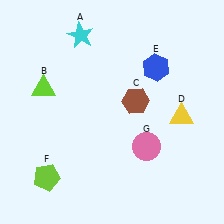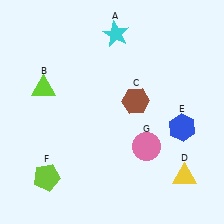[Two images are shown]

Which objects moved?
The objects that moved are: the cyan star (A), the yellow triangle (D), the blue hexagon (E).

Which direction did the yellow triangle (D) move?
The yellow triangle (D) moved down.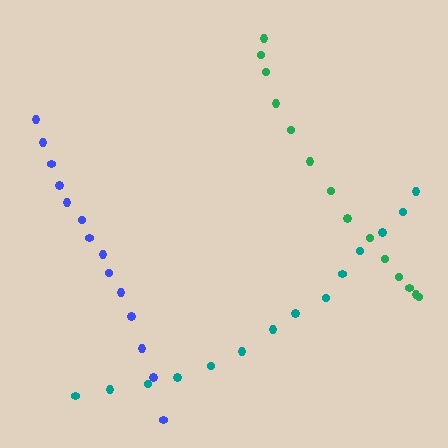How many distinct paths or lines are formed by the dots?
There are 3 distinct paths.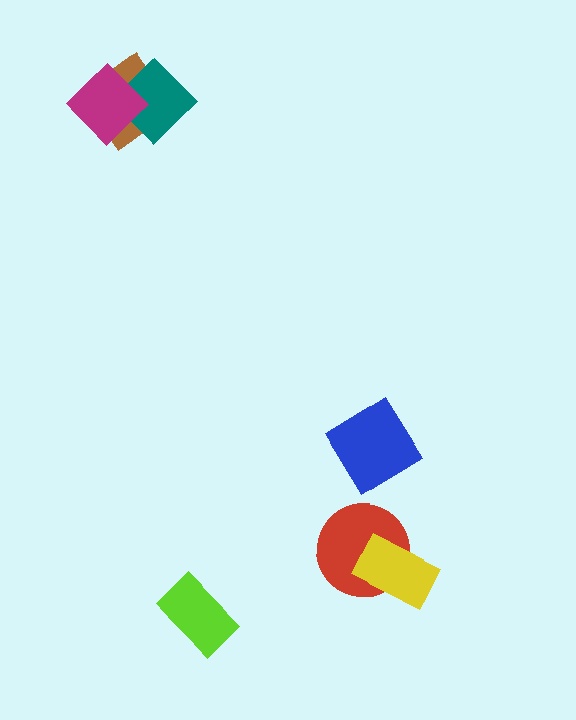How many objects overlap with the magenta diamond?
2 objects overlap with the magenta diamond.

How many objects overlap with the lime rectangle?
0 objects overlap with the lime rectangle.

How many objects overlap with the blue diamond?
0 objects overlap with the blue diamond.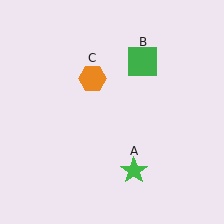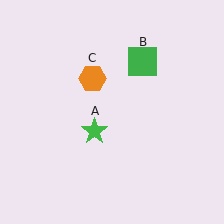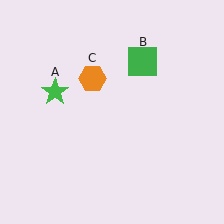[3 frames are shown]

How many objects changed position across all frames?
1 object changed position: green star (object A).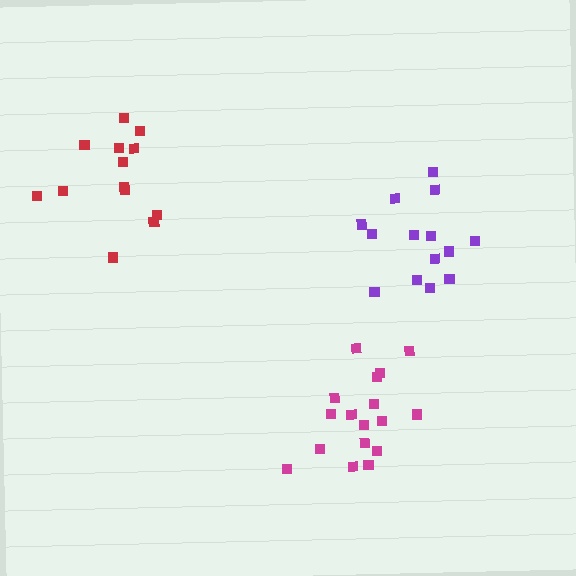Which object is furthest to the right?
The purple cluster is rightmost.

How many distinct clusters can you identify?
There are 3 distinct clusters.